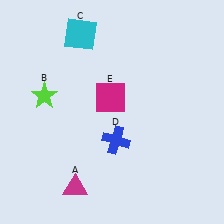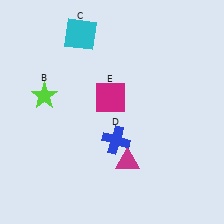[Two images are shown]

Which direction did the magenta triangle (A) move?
The magenta triangle (A) moved right.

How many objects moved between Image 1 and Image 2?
1 object moved between the two images.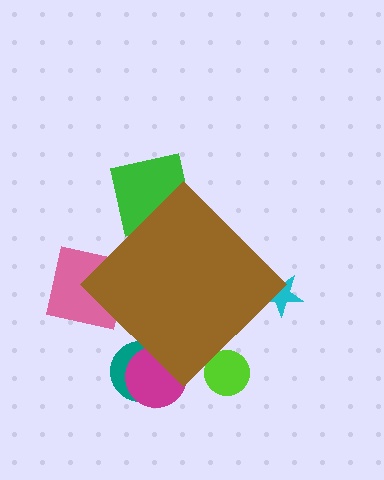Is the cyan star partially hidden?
Yes, the cyan star is partially hidden behind the brown diamond.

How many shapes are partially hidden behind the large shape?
6 shapes are partially hidden.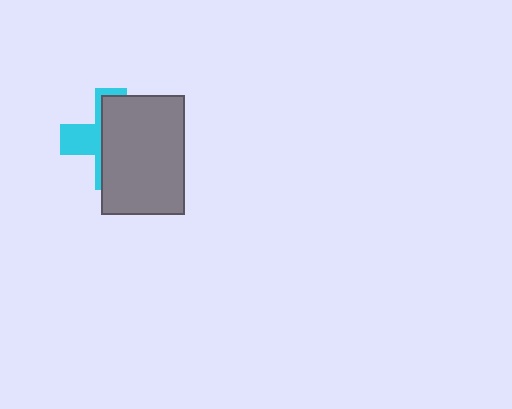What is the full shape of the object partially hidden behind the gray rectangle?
The partially hidden object is a cyan cross.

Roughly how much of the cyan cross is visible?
A small part of it is visible (roughly 36%).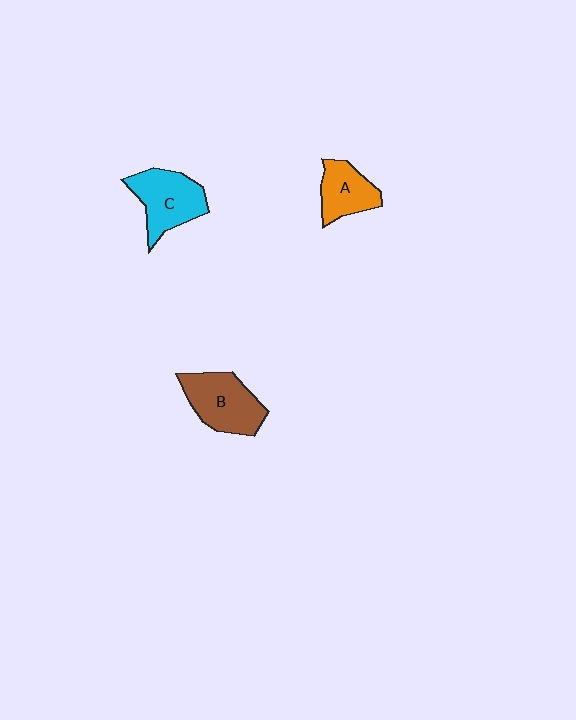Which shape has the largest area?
Shape B (brown).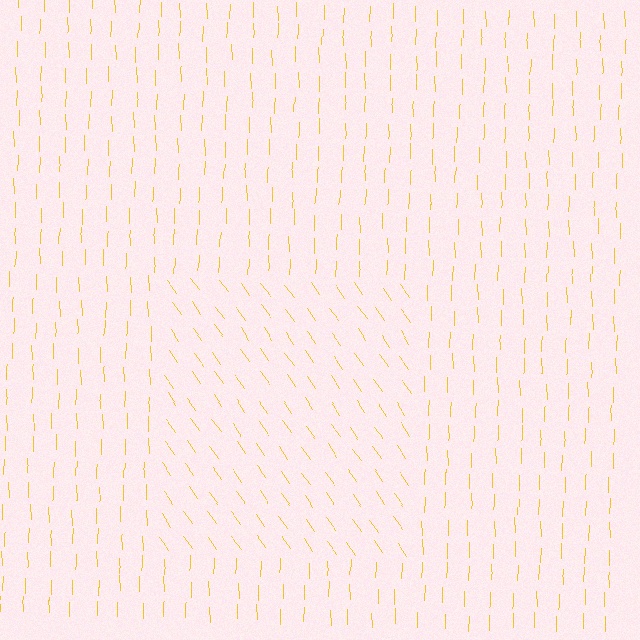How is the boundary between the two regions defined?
The boundary is defined purely by a change in line orientation (approximately 34 degrees difference). All lines are the same color and thickness.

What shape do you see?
I see a rectangle.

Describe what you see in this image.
The image is filled with small yellow line segments. A rectangle region in the image has lines oriented differently from the surrounding lines, creating a visible texture boundary.